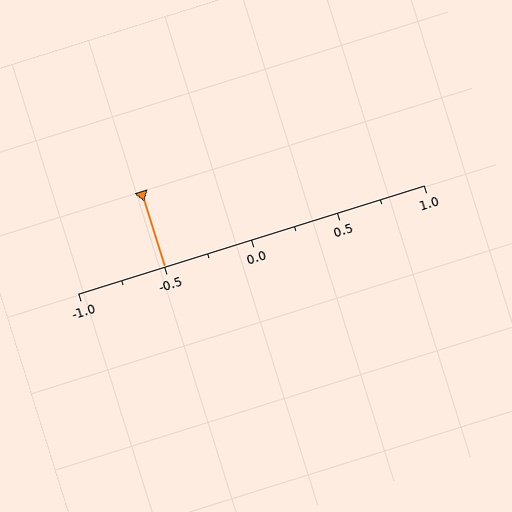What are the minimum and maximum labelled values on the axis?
The axis runs from -1.0 to 1.0.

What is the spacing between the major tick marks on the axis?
The major ticks are spaced 0.5 apart.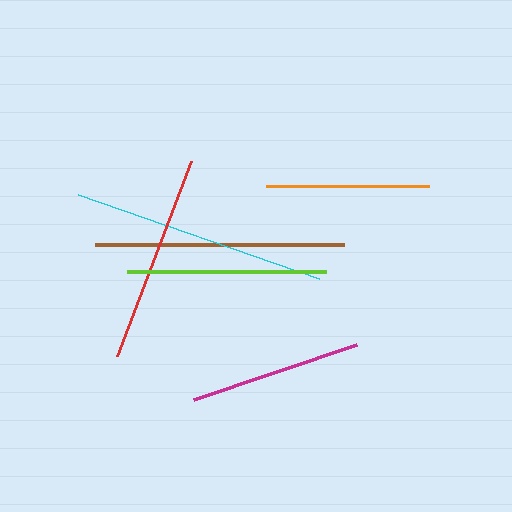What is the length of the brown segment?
The brown segment is approximately 249 pixels long.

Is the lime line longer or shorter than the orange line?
The lime line is longer than the orange line.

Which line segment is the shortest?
The orange line is the shortest at approximately 162 pixels.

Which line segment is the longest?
The cyan line is the longest at approximately 255 pixels.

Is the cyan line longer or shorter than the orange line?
The cyan line is longer than the orange line.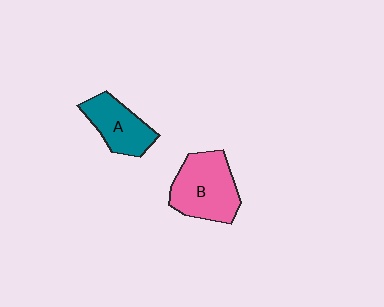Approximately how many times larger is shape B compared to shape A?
Approximately 1.4 times.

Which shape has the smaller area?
Shape A (teal).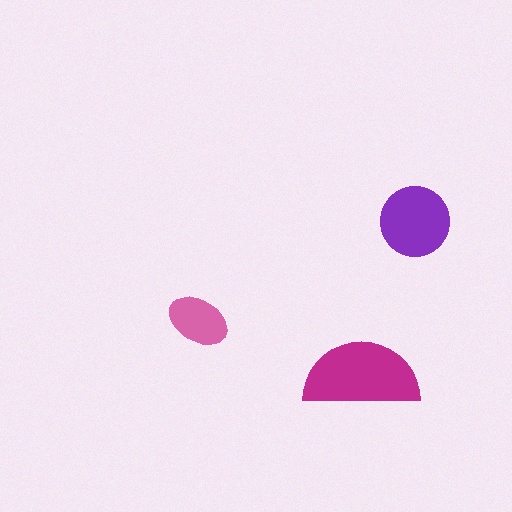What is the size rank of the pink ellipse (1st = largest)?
3rd.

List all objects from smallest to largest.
The pink ellipse, the purple circle, the magenta semicircle.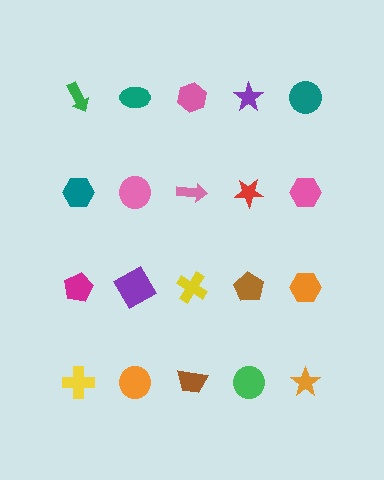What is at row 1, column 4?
A purple star.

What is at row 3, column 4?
A brown pentagon.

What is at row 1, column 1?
A green arrow.